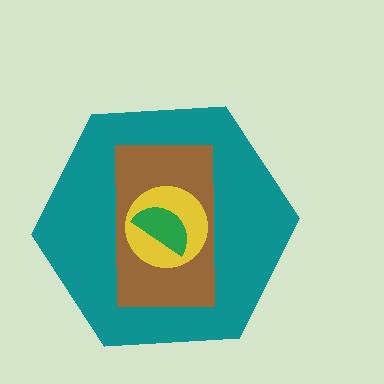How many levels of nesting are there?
4.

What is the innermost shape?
The green semicircle.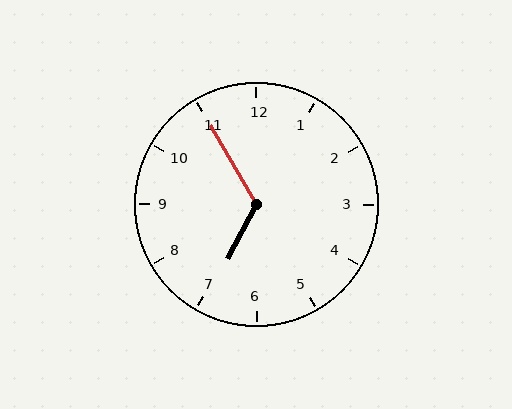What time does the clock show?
6:55.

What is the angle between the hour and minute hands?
Approximately 122 degrees.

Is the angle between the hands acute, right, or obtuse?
It is obtuse.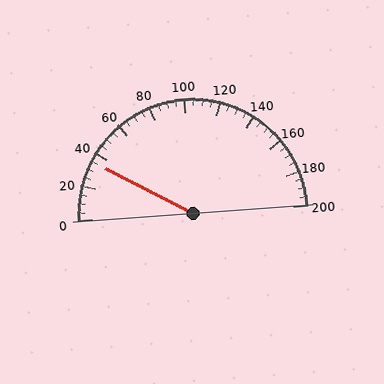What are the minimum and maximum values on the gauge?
The gauge ranges from 0 to 200.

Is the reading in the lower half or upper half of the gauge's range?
The reading is in the lower half of the range (0 to 200).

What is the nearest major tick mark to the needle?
The nearest major tick mark is 40.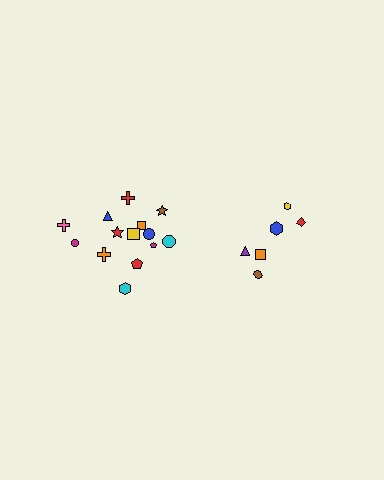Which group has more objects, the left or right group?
The left group.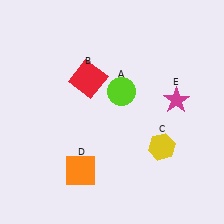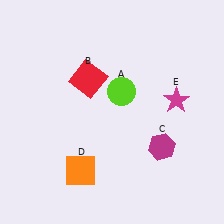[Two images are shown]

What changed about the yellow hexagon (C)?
In Image 1, C is yellow. In Image 2, it changed to magenta.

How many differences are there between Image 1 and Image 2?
There is 1 difference between the two images.